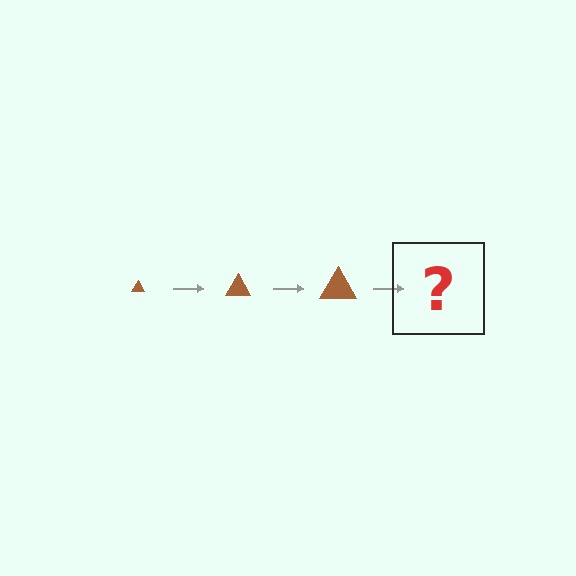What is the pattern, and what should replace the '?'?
The pattern is that the triangle gets progressively larger each step. The '?' should be a brown triangle, larger than the previous one.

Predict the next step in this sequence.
The next step is a brown triangle, larger than the previous one.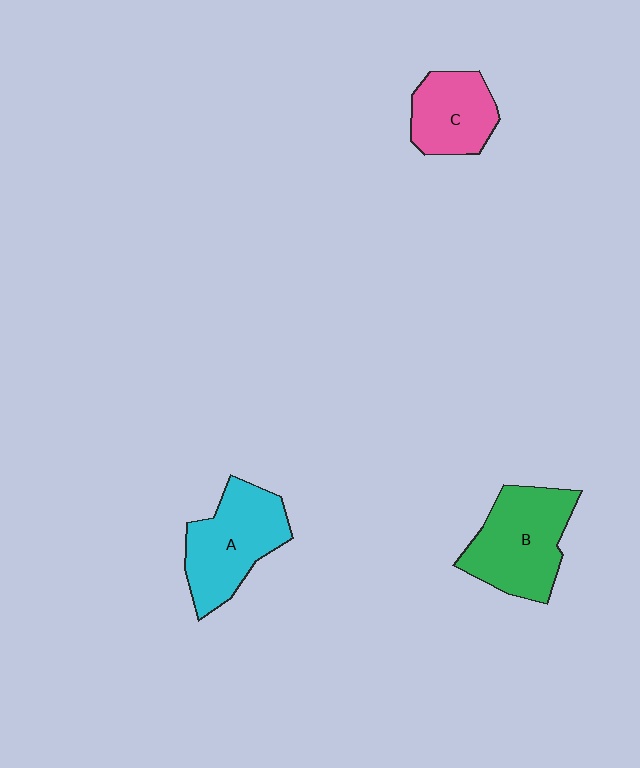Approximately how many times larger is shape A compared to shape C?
Approximately 1.4 times.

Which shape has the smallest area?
Shape C (pink).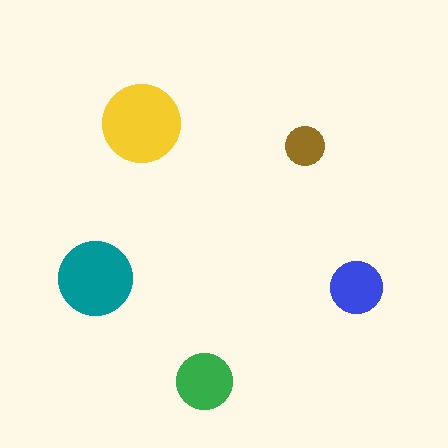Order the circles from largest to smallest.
the yellow one, the teal one, the green one, the blue one, the brown one.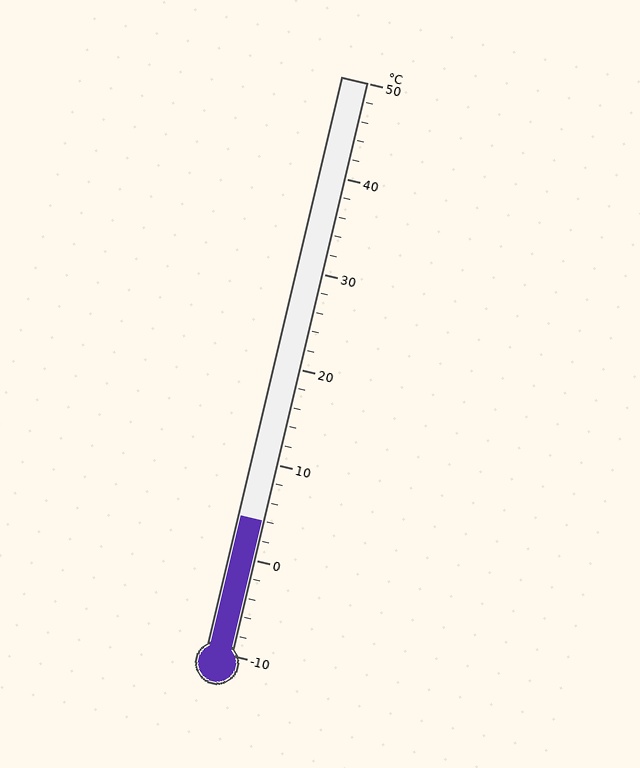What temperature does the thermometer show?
The thermometer shows approximately 4°C.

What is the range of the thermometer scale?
The thermometer scale ranges from -10°C to 50°C.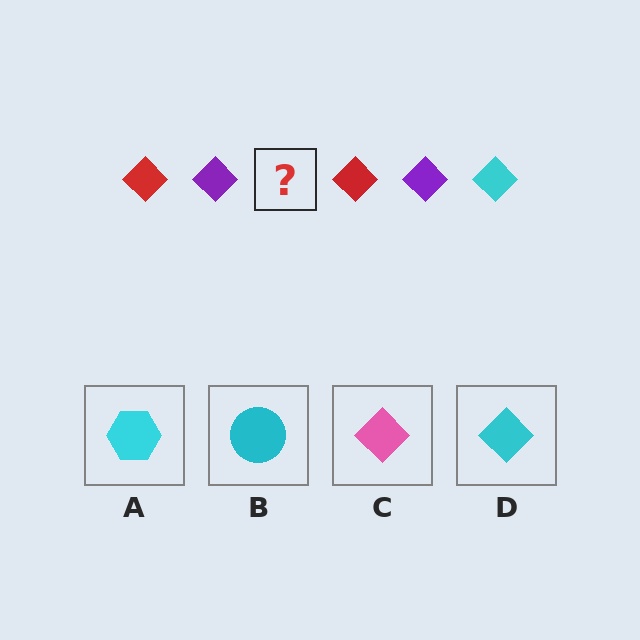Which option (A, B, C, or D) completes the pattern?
D.